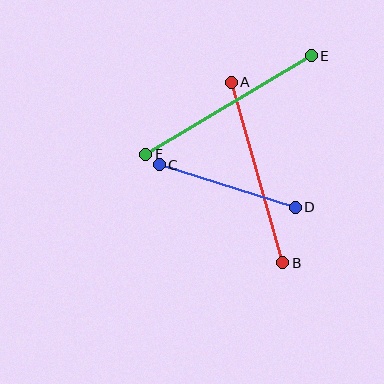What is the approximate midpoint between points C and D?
The midpoint is at approximately (227, 186) pixels.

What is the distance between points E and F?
The distance is approximately 193 pixels.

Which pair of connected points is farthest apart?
Points E and F are farthest apart.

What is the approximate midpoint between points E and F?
The midpoint is at approximately (228, 105) pixels.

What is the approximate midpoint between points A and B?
The midpoint is at approximately (257, 173) pixels.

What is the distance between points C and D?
The distance is approximately 142 pixels.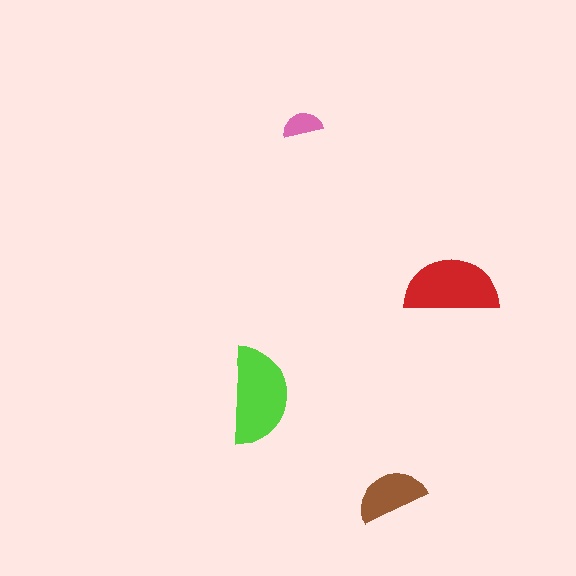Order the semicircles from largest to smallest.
the lime one, the red one, the brown one, the pink one.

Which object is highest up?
The pink semicircle is topmost.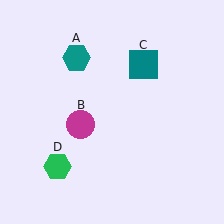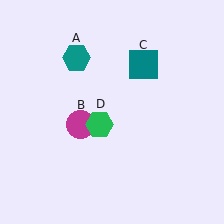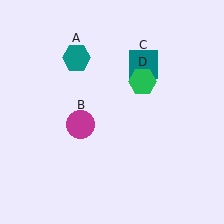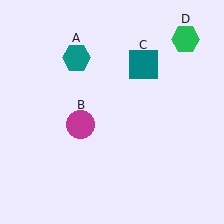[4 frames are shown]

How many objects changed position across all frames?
1 object changed position: green hexagon (object D).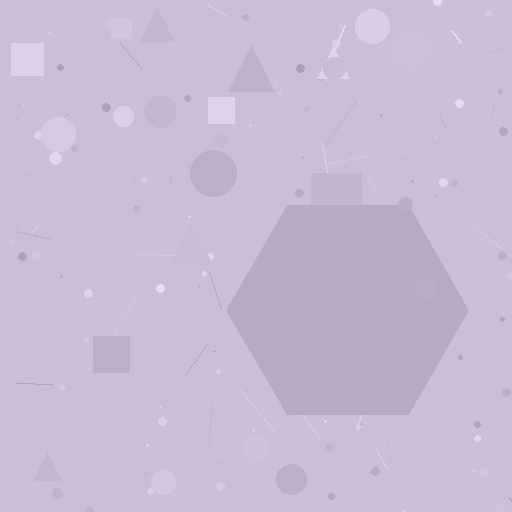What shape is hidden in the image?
A hexagon is hidden in the image.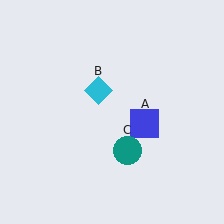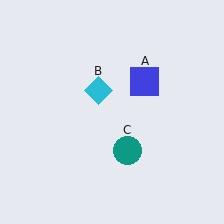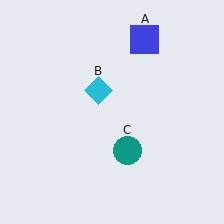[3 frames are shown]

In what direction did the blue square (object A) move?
The blue square (object A) moved up.